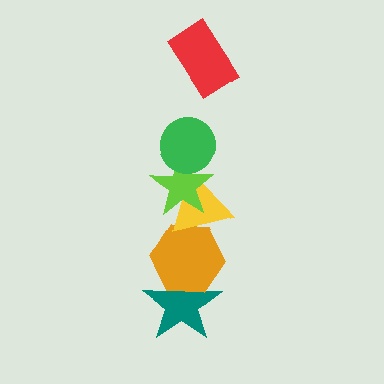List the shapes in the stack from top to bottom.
From top to bottom: the red rectangle, the green circle, the lime star, the yellow triangle, the orange hexagon, the teal star.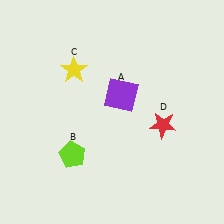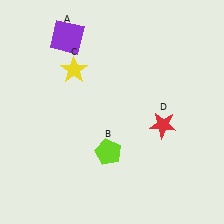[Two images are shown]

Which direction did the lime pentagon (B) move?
The lime pentagon (B) moved right.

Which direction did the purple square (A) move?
The purple square (A) moved up.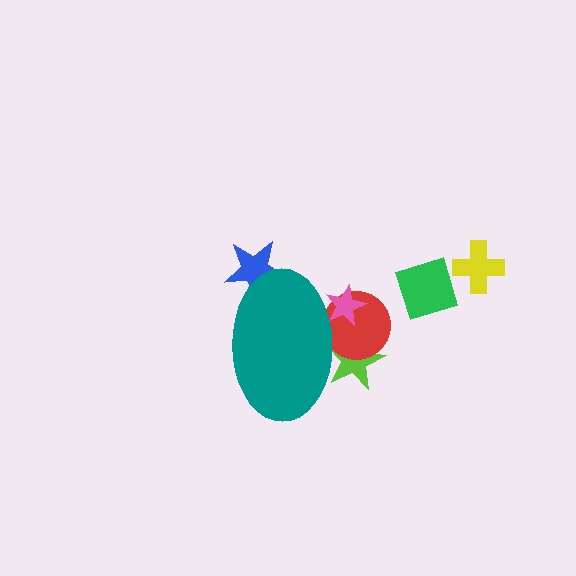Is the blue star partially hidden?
Yes, the blue star is partially hidden behind the teal ellipse.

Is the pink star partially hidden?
Yes, the pink star is partially hidden behind the teal ellipse.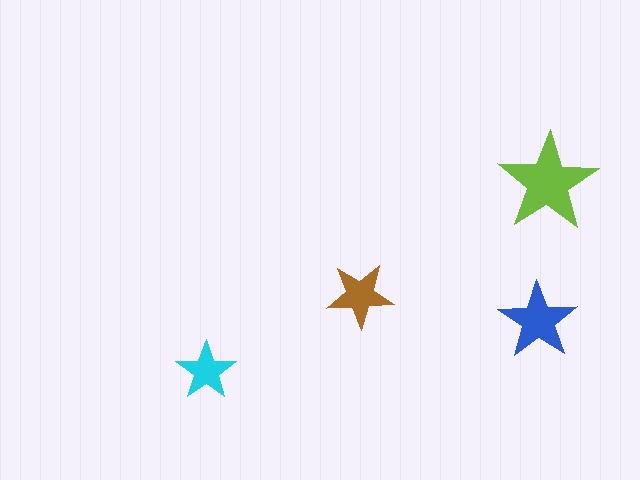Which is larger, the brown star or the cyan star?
The brown one.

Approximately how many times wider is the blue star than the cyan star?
About 1.5 times wider.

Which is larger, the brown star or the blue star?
The blue one.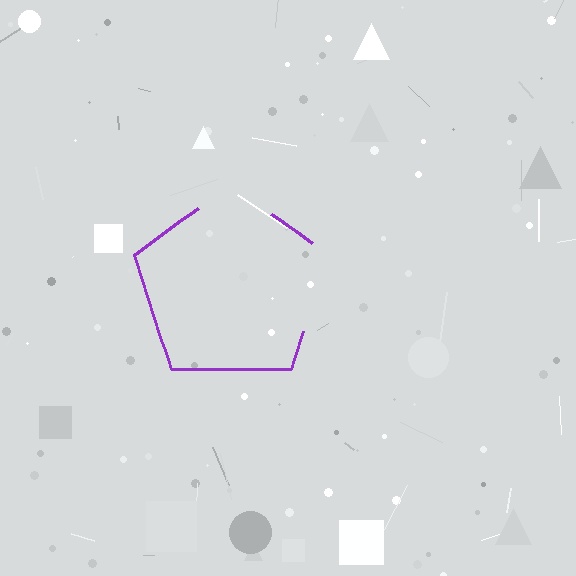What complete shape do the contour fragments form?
The contour fragments form a pentagon.